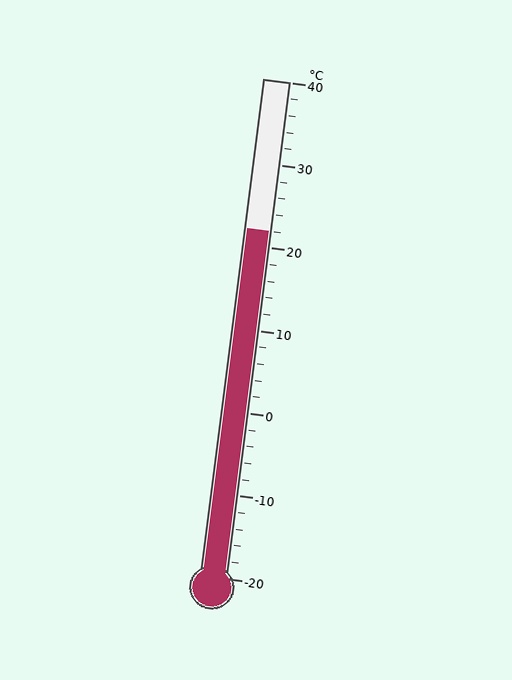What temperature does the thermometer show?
The thermometer shows approximately 22°C.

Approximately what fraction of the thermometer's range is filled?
The thermometer is filled to approximately 70% of its range.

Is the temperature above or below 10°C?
The temperature is above 10°C.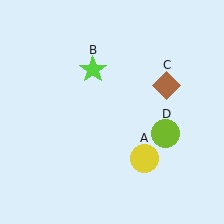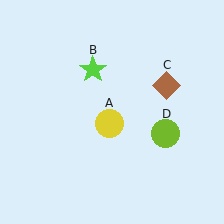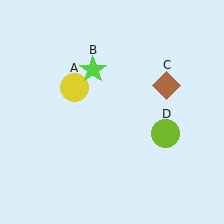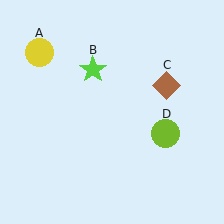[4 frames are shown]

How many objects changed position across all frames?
1 object changed position: yellow circle (object A).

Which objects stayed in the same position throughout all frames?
Lime star (object B) and brown diamond (object C) and lime circle (object D) remained stationary.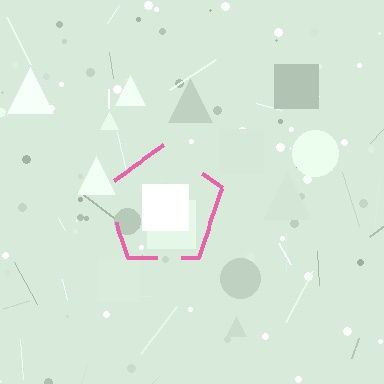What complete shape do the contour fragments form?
The contour fragments form a pentagon.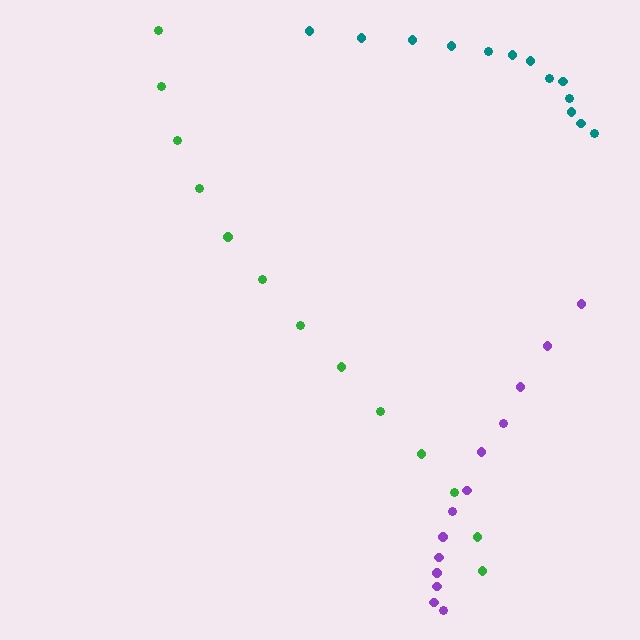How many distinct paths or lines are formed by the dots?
There are 3 distinct paths.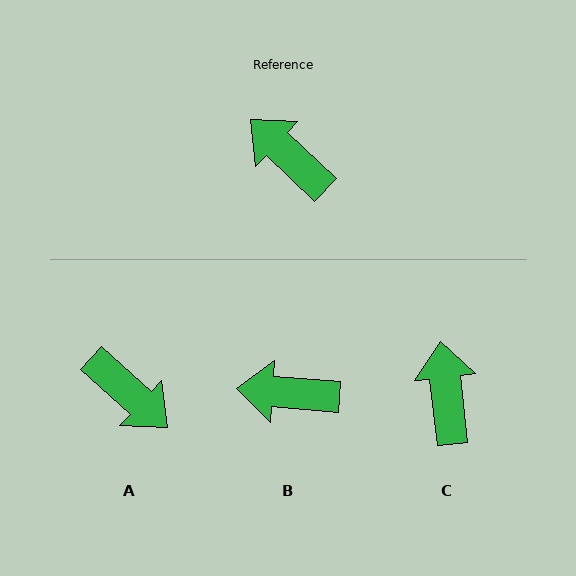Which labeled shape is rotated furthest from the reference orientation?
A, about 179 degrees away.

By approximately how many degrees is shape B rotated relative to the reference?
Approximately 39 degrees counter-clockwise.